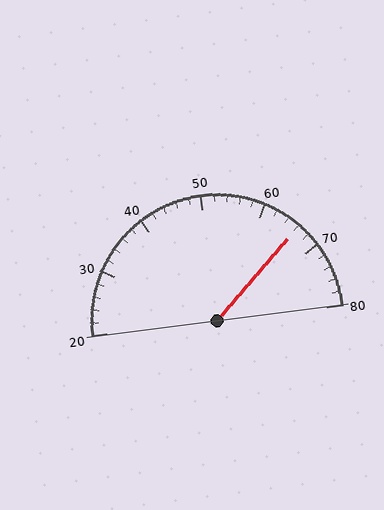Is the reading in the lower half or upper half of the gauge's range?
The reading is in the upper half of the range (20 to 80).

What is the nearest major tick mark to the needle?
The nearest major tick mark is 70.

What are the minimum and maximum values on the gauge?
The gauge ranges from 20 to 80.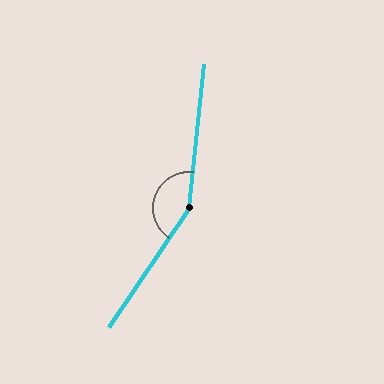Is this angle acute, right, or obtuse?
It is obtuse.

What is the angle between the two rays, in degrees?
Approximately 152 degrees.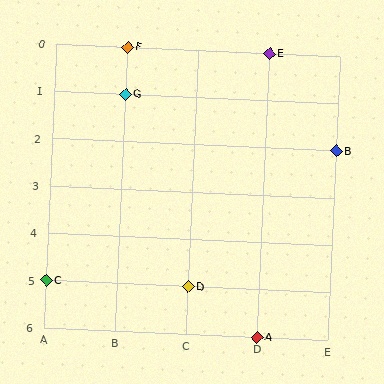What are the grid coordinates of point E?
Point E is at grid coordinates (D, 0).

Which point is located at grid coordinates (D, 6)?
Point A is at (D, 6).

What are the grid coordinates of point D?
Point D is at grid coordinates (C, 5).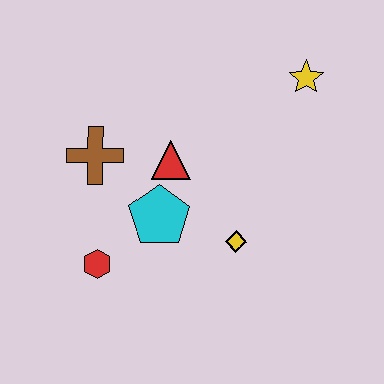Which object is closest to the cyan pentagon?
The red triangle is closest to the cyan pentagon.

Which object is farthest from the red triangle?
The yellow star is farthest from the red triangle.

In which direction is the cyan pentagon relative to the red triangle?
The cyan pentagon is below the red triangle.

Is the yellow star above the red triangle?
Yes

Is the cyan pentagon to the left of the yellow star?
Yes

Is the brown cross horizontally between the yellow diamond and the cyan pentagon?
No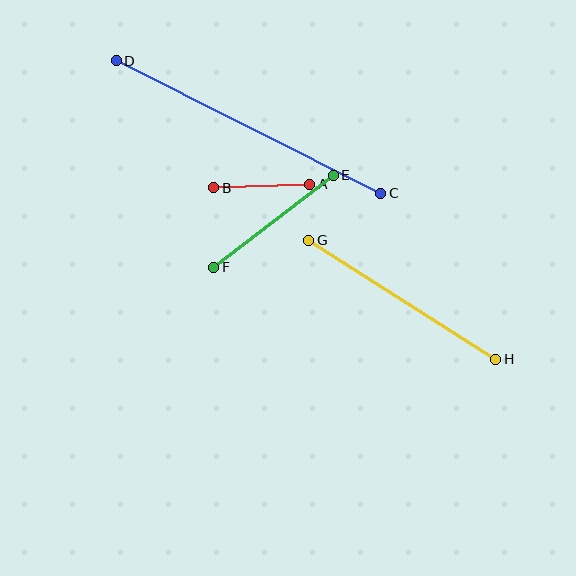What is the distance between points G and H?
The distance is approximately 222 pixels.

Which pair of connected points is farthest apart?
Points C and D are farthest apart.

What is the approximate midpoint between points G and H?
The midpoint is at approximately (402, 300) pixels.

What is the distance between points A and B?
The distance is approximately 97 pixels.